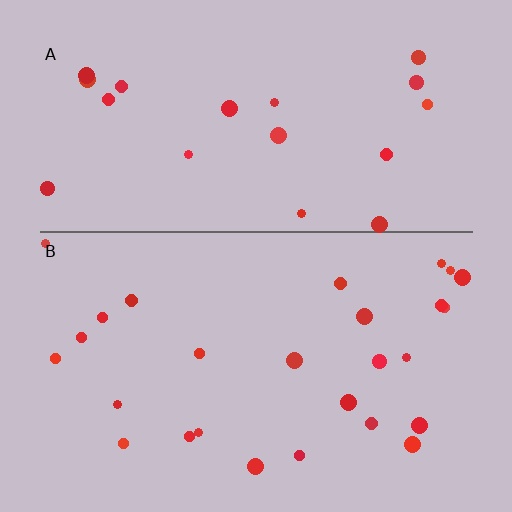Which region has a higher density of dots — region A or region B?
B (the bottom).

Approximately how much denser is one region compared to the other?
Approximately 1.4× — region B over region A.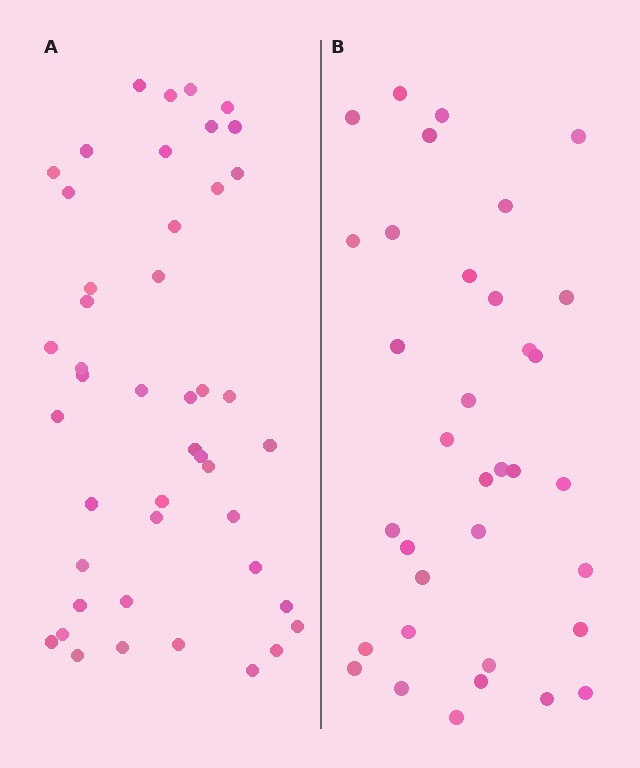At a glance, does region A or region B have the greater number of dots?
Region A (the left region) has more dots.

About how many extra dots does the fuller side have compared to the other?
Region A has roughly 10 or so more dots than region B.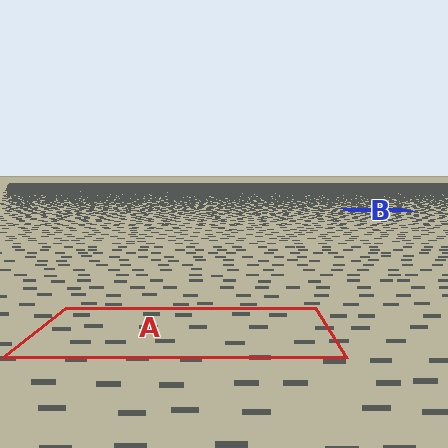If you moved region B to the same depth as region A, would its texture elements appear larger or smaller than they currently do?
They would appear larger. At a closer depth, the same texture elements are projected at a bigger on-screen size.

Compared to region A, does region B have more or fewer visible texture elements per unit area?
Region B has more texture elements per unit area — they are packed more densely because it is farther away.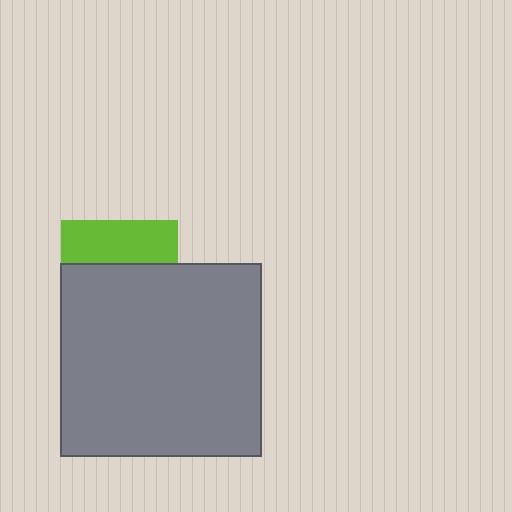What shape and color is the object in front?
The object in front is a gray rectangle.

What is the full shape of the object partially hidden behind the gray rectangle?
The partially hidden object is a lime square.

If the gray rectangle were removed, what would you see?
You would see the complete lime square.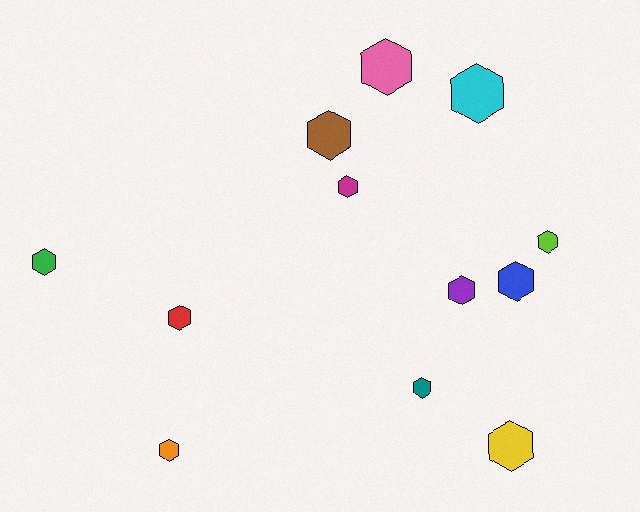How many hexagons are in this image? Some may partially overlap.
There are 12 hexagons.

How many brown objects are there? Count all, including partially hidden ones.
There is 1 brown object.